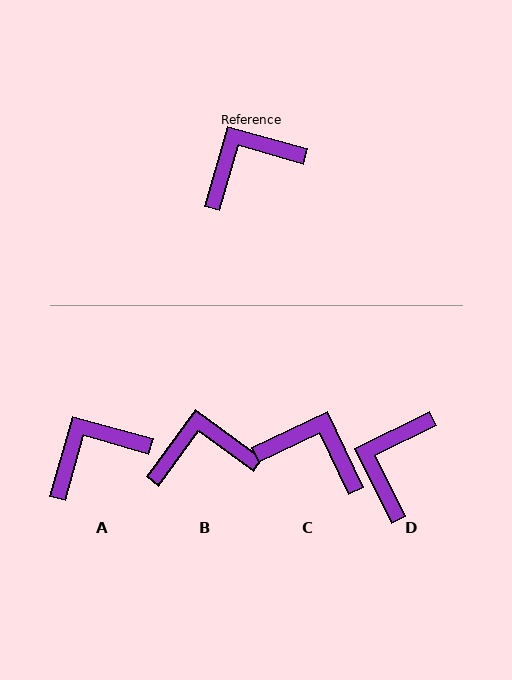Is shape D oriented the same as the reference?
No, it is off by about 42 degrees.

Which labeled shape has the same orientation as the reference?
A.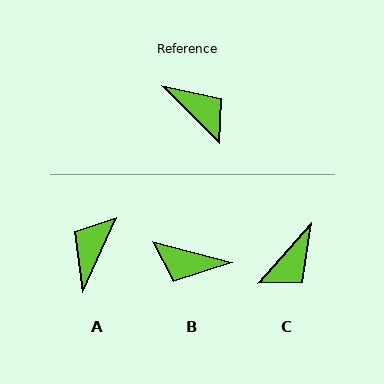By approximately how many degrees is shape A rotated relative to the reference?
Approximately 111 degrees counter-clockwise.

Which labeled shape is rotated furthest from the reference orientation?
B, about 150 degrees away.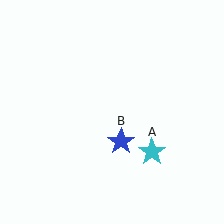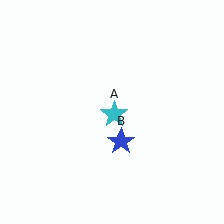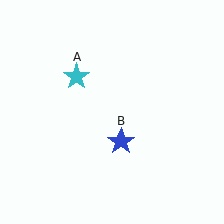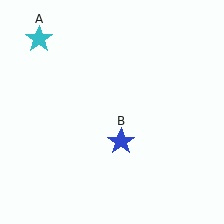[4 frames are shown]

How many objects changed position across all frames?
1 object changed position: cyan star (object A).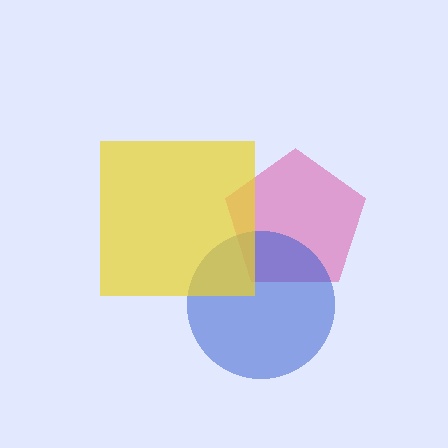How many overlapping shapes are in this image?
There are 3 overlapping shapes in the image.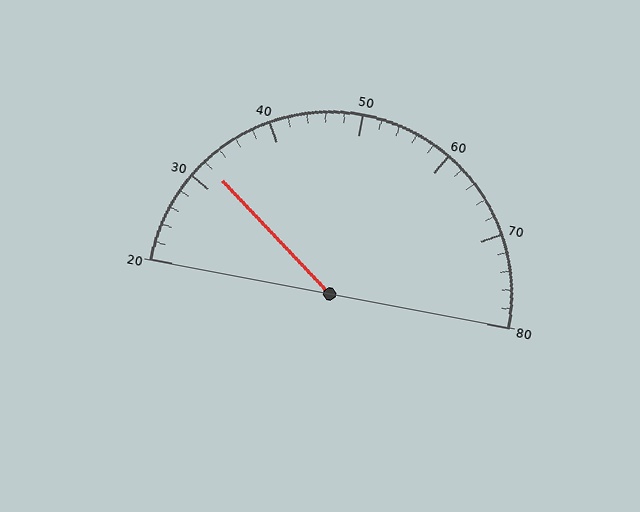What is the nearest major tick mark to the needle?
The nearest major tick mark is 30.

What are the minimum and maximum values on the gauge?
The gauge ranges from 20 to 80.